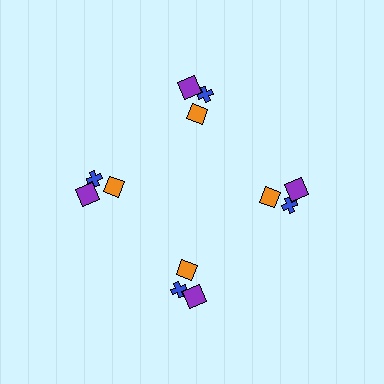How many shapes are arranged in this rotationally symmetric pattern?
There are 12 shapes, arranged in 4 groups of 3.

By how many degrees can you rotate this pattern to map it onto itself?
The pattern maps onto itself every 90 degrees of rotation.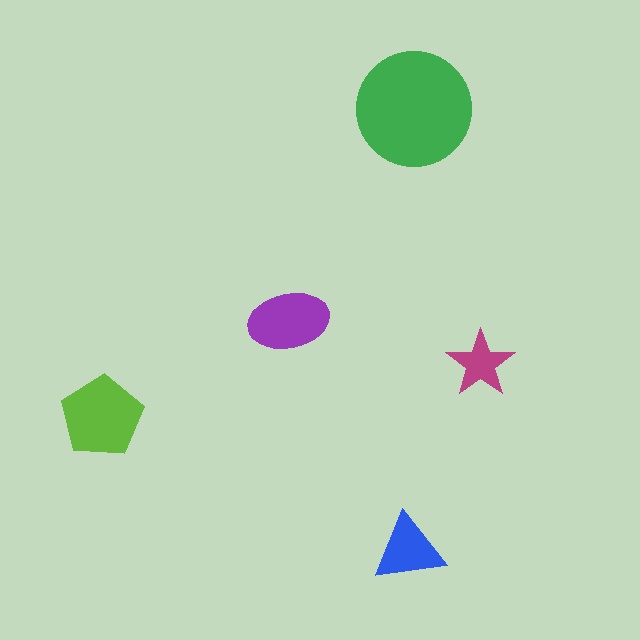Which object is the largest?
The green circle.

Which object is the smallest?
The magenta star.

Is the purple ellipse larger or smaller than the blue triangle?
Larger.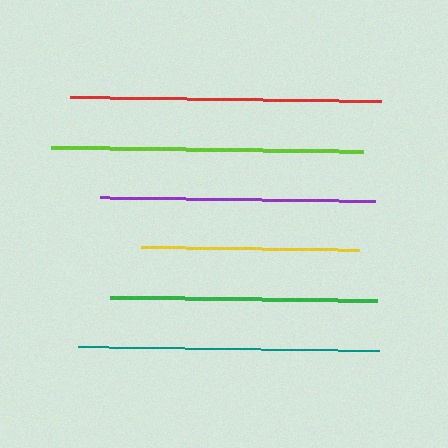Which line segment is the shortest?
The yellow line is the shortest at approximately 218 pixels.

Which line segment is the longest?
The lime line is the longest at approximately 312 pixels.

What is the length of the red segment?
The red segment is approximately 311 pixels long.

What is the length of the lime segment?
The lime segment is approximately 312 pixels long.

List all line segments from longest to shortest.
From longest to shortest: lime, red, teal, purple, green, yellow.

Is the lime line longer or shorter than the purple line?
The lime line is longer than the purple line.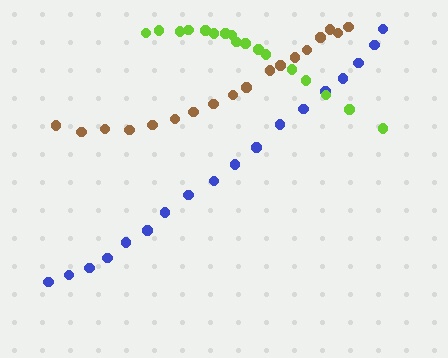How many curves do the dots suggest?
There are 3 distinct paths.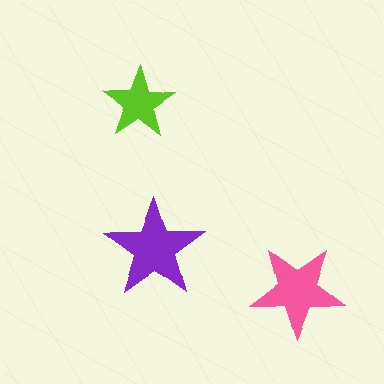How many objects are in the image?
There are 3 objects in the image.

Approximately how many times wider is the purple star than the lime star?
About 1.5 times wider.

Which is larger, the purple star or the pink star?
The purple one.